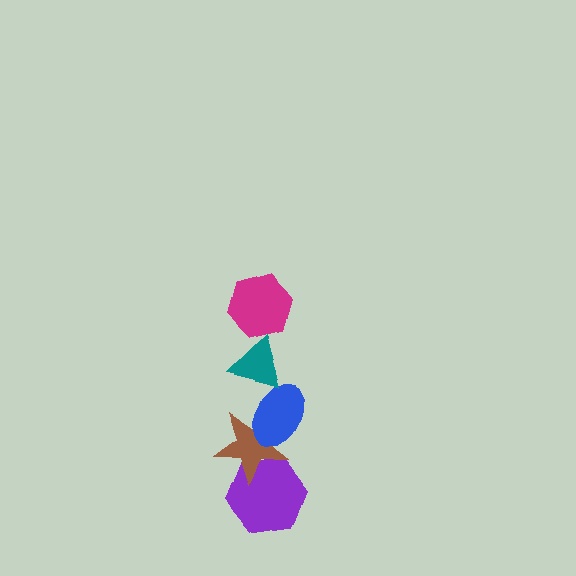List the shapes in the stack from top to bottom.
From top to bottom: the magenta hexagon, the teal triangle, the blue ellipse, the brown star, the purple hexagon.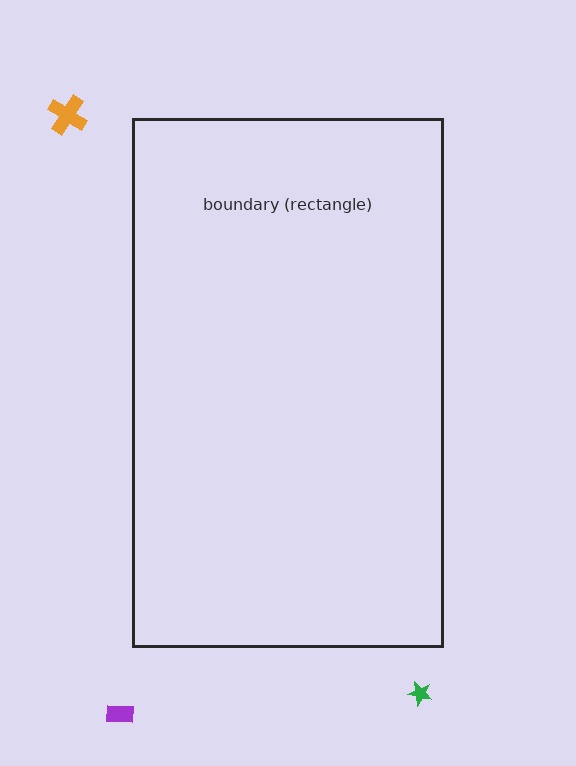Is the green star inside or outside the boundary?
Outside.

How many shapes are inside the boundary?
0 inside, 3 outside.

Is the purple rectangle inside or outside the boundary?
Outside.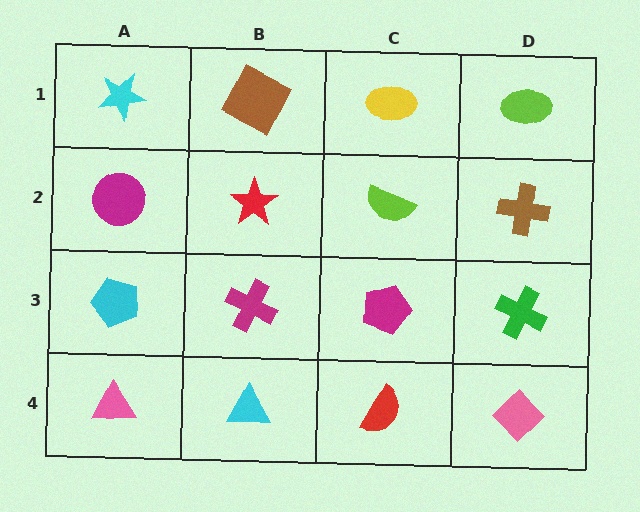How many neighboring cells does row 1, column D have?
2.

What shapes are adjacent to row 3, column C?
A lime semicircle (row 2, column C), a red semicircle (row 4, column C), a magenta cross (row 3, column B), a green cross (row 3, column D).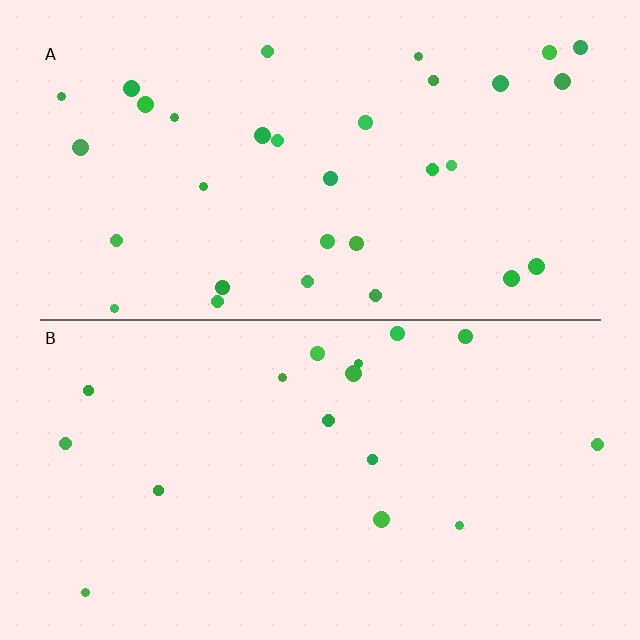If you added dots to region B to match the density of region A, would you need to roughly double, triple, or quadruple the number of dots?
Approximately double.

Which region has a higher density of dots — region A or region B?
A (the top).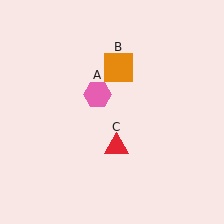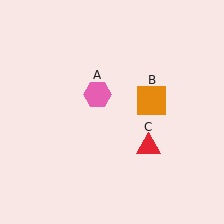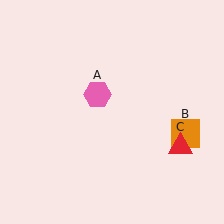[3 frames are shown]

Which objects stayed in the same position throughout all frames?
Pink hexagon (object A) remained stationary.